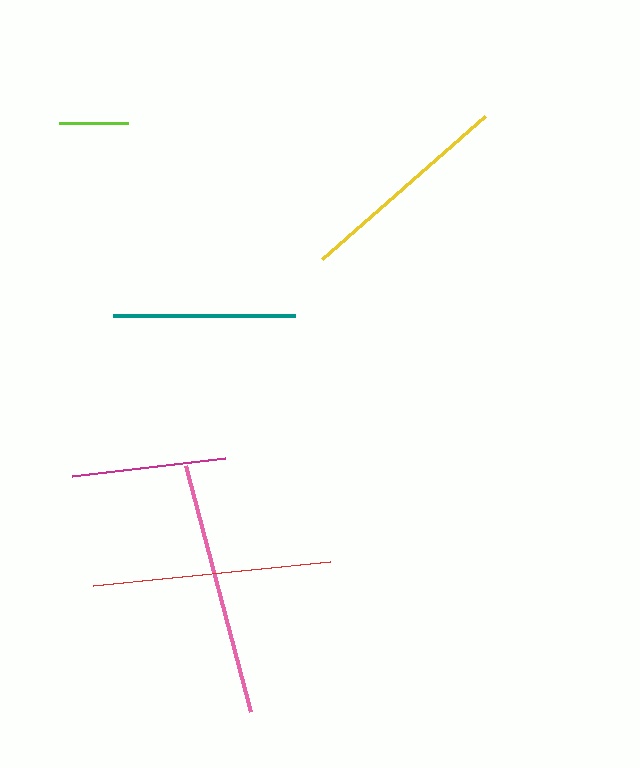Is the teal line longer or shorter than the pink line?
The pink line is longer than the teal line.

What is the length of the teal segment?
The teal segment is approximately 182 pixels long.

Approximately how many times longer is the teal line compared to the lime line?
The teal line is approximately 2.6 times the length of the lime line.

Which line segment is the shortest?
The lime line is the shortest at approximately 70 pixels.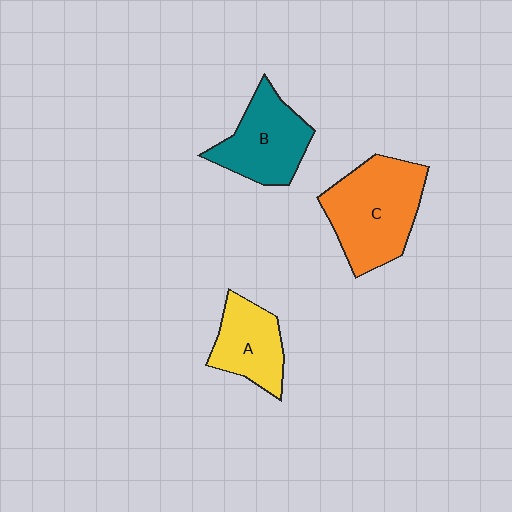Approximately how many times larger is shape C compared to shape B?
Approximately 1.3 times.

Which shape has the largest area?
Shape C (orange).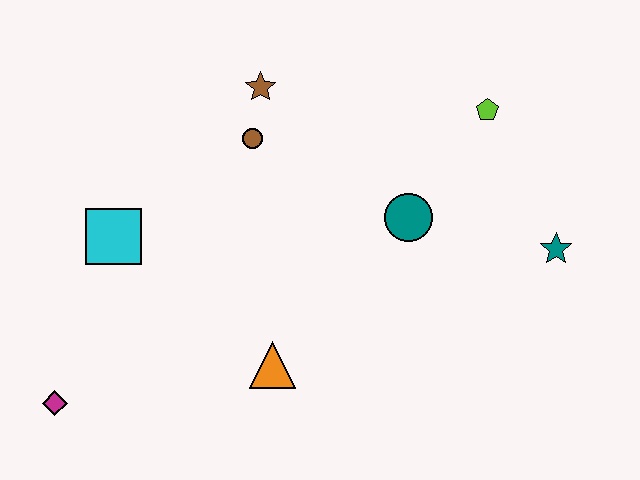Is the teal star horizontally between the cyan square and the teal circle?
No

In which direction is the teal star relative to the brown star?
The teal star is to the right of the brown star.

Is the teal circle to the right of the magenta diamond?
Yes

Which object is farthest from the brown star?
The magenta diamond is farthest from the brown star.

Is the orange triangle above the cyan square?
No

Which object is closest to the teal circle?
The lime pentagon is closest to the teal circle.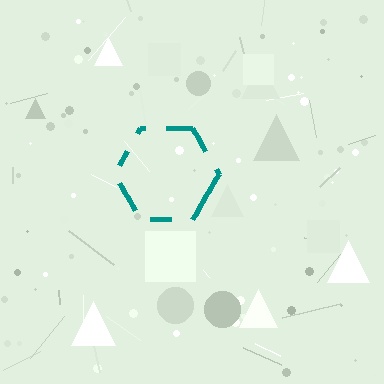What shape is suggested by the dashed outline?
The dashed outline suggests a hexagon.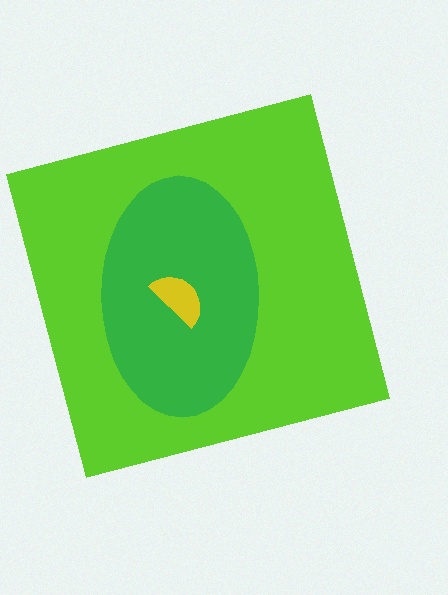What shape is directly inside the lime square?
The green ellipse.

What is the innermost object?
The yellow semicircle.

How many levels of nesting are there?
3.